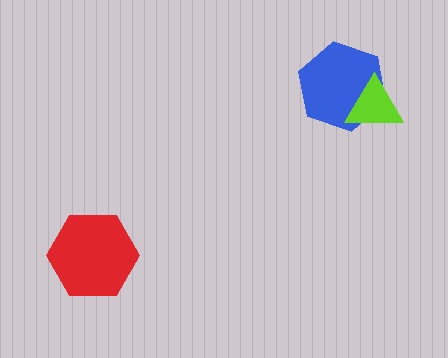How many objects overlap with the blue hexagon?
1 object overlaps with the blue hexagon.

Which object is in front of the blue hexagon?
The lime triangle is in front of the blue hexagon.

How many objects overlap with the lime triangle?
1 object overlaps with the lime triangle.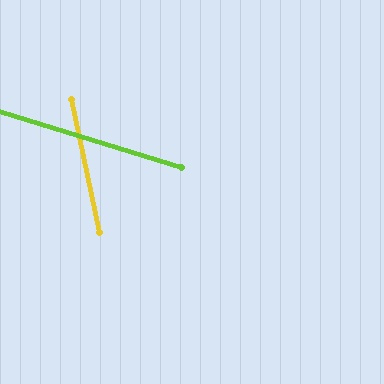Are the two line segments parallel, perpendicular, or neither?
Neither parallel nor perpendicular — they differ by about 61°.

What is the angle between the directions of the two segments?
Approximately 61 degrees.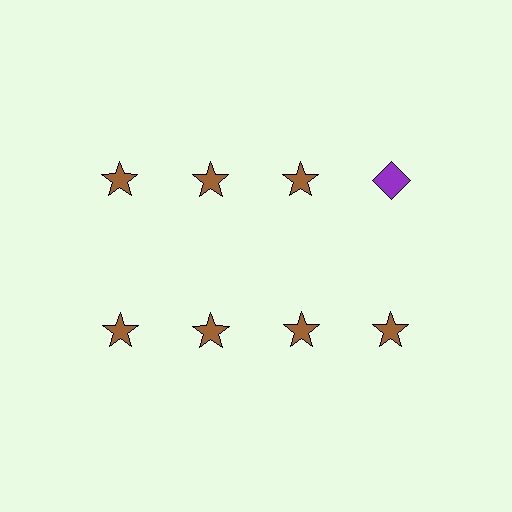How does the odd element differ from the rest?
It differs in both color (purple instead of brown) and shape (diamond instead of star).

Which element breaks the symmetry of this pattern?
The purple diamond in the top row, second from right column breaks the symmetry. All other shapes are brown stars.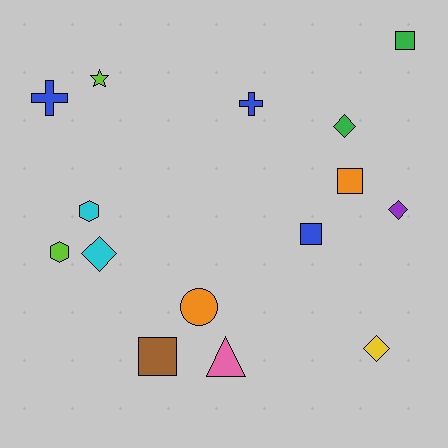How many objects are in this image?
There are 15 objects.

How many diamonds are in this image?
There are 4 diamonds.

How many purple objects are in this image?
There is 1 purple object.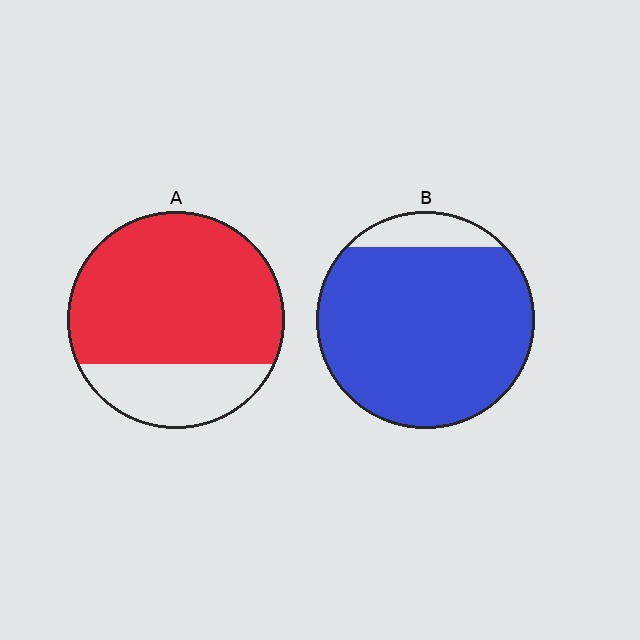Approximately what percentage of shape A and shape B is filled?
A is approximately 75% and B is approximately 90%.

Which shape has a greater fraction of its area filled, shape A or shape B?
Shape B.